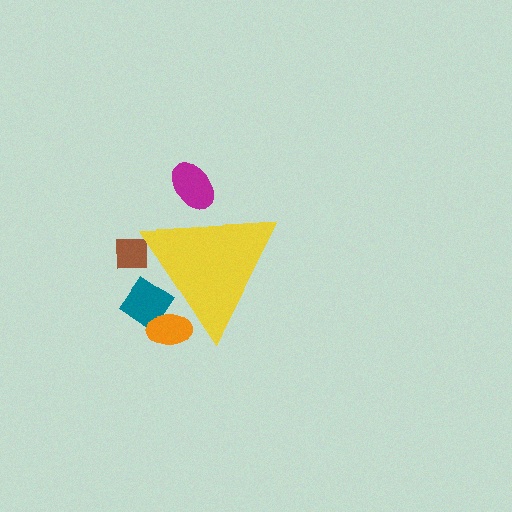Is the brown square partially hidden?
Yes, the brown square is partially hidden behind the yellow triangle.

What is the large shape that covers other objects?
A yellow triangle.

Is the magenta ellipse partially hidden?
Yes, the magenta ellipse is partially hidden behind the yellow triangle.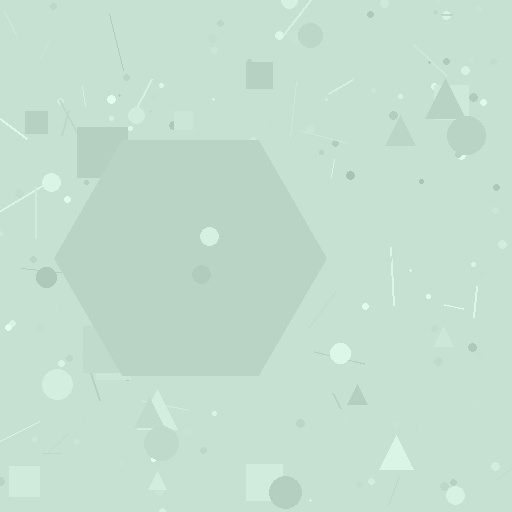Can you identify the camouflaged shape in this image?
The camouflaged shape is a hexagon.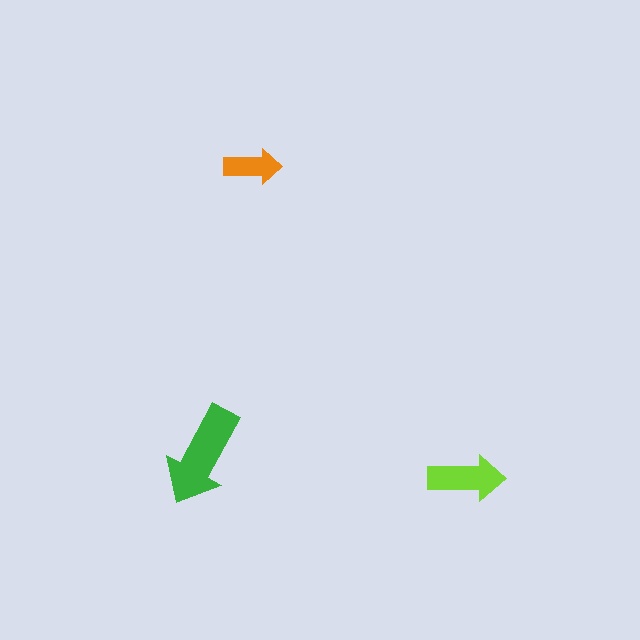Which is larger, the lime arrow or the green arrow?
The green one.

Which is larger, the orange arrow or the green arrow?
The green one.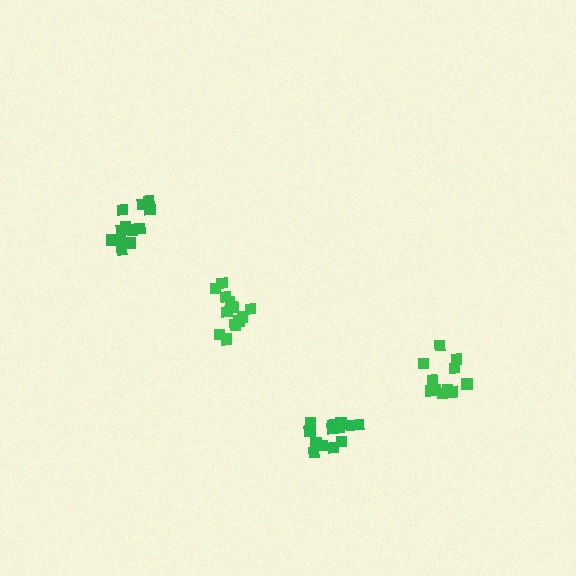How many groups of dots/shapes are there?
There are 4 groups.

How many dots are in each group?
Group 1: 14 dots, Group 2: 12 dots, Group 3: 11 dots, Group 4: 12 dots (49 total).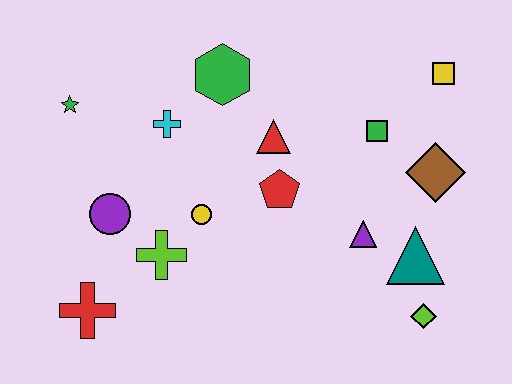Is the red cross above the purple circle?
No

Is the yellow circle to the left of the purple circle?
No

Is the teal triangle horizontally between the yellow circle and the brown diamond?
Yes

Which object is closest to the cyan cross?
The green hexagon is closest to the cyan cross.